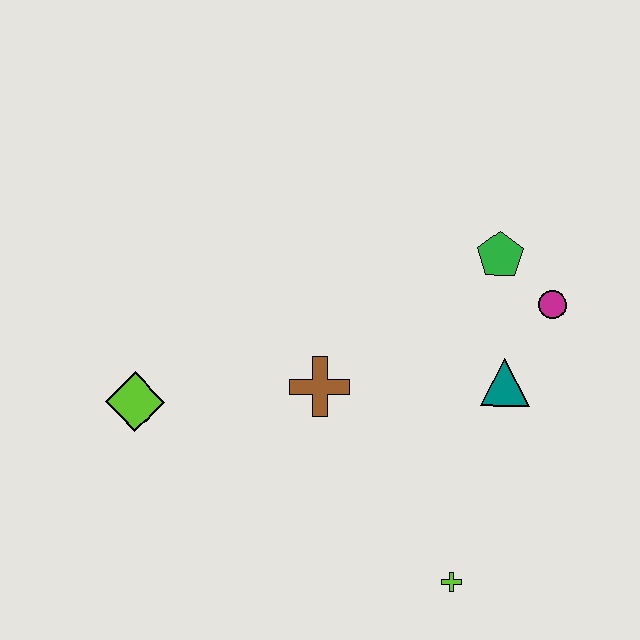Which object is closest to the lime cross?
The teal triangle is closest to the lime cross.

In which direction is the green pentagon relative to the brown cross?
The green pentagon is to the right of the brown cross.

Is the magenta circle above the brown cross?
Yes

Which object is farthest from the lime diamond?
The magenta circle is farthest from the lime diamond.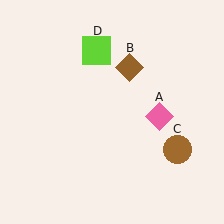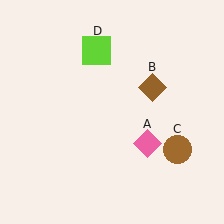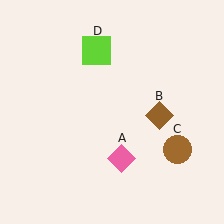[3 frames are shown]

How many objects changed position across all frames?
2 objects changed position: pink diamond (object A), brown diamond (object B).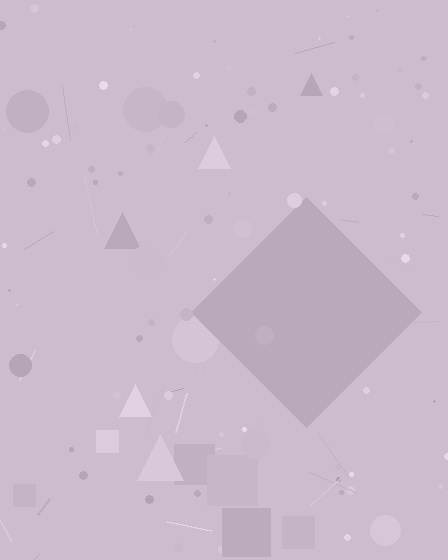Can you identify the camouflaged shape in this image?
The camouflaged shape is a diamond.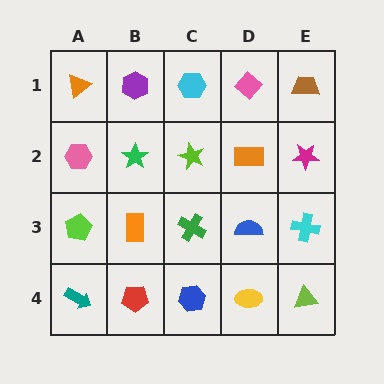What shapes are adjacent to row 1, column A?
A pink hexagon (row 2, column A), a purple hexagon (row 1, column B).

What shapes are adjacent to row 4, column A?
A lime pentagon (row 3, column A), a red pentagon (row 4, column B).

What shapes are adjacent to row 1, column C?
A lime star (row 2, column C), a purple hexagon (row 1, column B), a pink diamond (row 1, column D).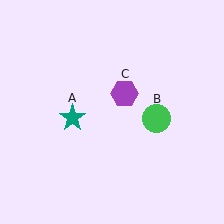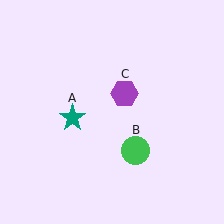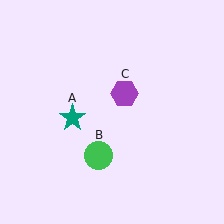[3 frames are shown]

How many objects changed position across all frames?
1 object changed position: green circle (object B).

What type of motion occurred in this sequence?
The green circle (object B) rotated clockwise around the center of the scene.